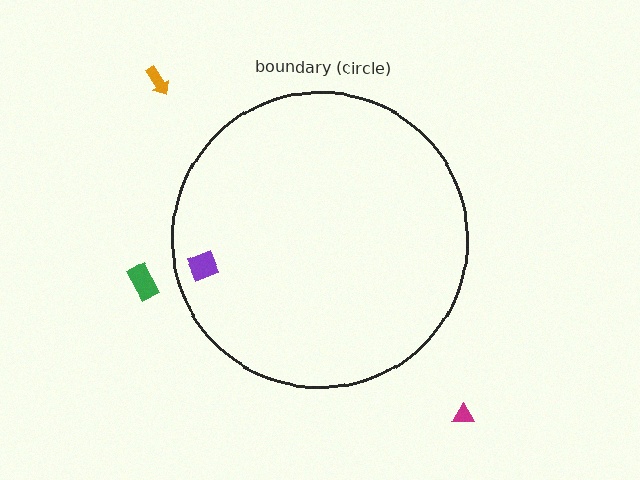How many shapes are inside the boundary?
1 inside, 3 outside.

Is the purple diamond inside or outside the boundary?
Inside.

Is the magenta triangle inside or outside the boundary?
Outside.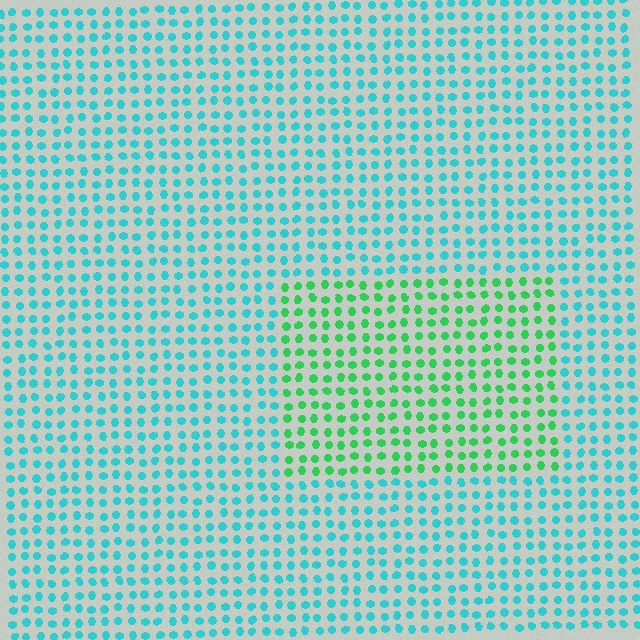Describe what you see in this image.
The image is filled with small cyan elements in a uniform arrangement. A rectangle-shaped region is visible where the elements are tinted to a slightly different hue, forming a subtle color boundary.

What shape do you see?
I see a rectangle.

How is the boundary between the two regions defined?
The boundary is defined purely by a slight shift in hue (about 46 degrees). Spacing, size, and orientation are identical on both sides.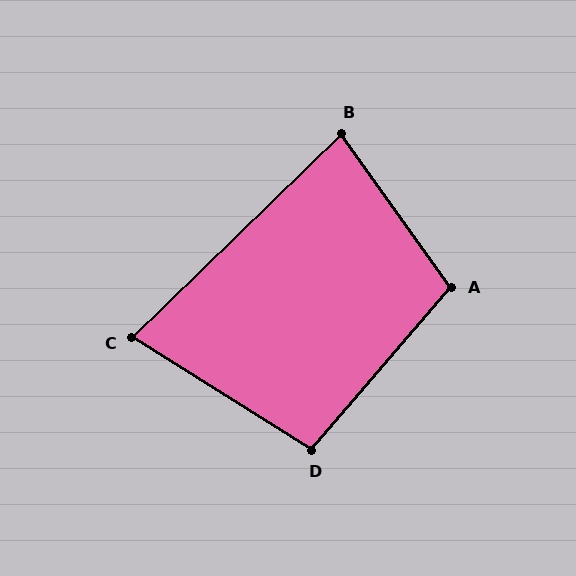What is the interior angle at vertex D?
Approximately 99 degrees (obtuse).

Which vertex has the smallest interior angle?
C, at approximately 76 degrees.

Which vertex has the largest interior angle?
A, at approximately 104 degrees.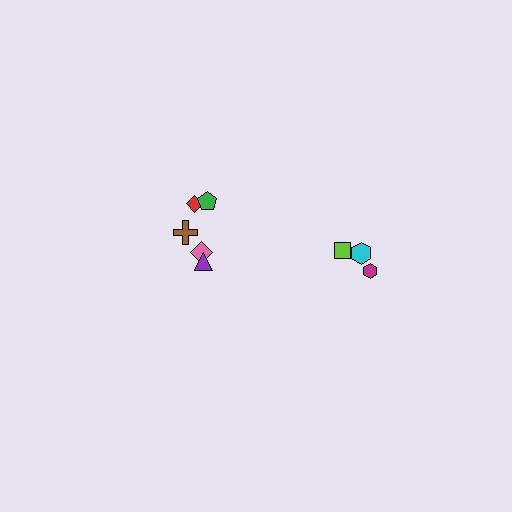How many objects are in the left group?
There are 5 objects.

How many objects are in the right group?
There are 3 objects.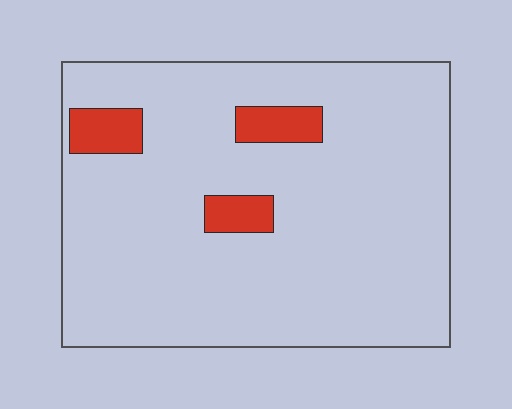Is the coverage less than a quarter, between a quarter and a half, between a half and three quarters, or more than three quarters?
Less than a quarter.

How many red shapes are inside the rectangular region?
3.